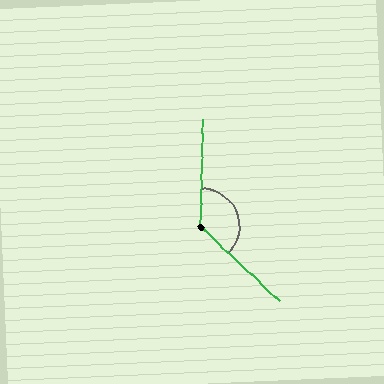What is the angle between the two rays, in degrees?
Approximately 132 degrees.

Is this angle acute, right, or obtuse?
It is obtuse.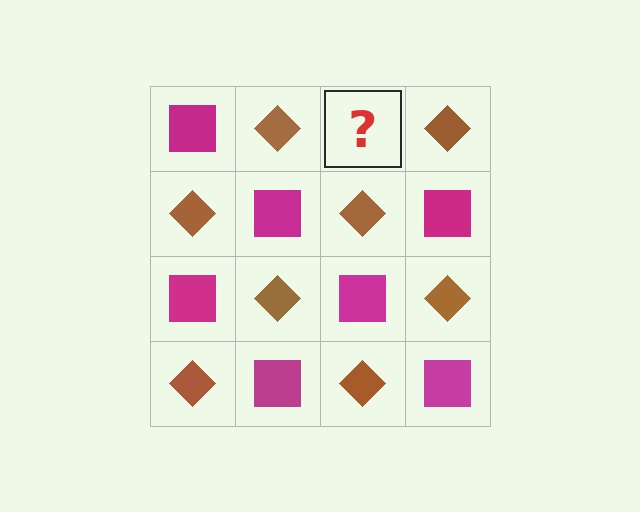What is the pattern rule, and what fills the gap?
The rule is that it alternates magenta square and brown diamond in a checkerboard pattern. The gap should be filled with a magenta square.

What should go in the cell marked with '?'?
The missing cell should contain a magenta square.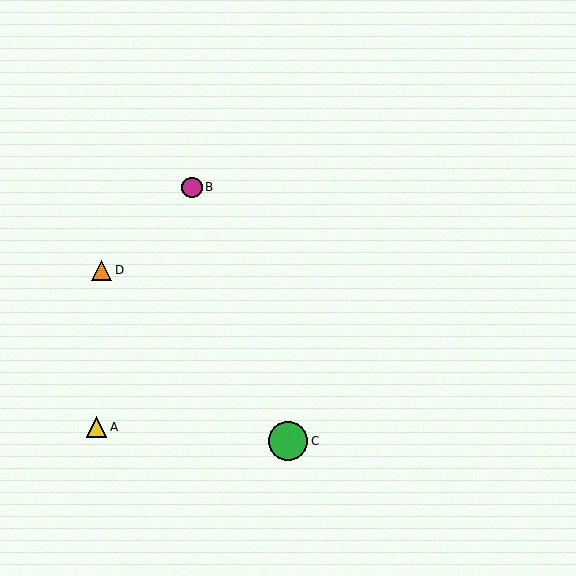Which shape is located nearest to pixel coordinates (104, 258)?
The orange triangle (labeled D) at (102, 270) is nearest to that location.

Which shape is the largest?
The green circle (labeled C) is the largest.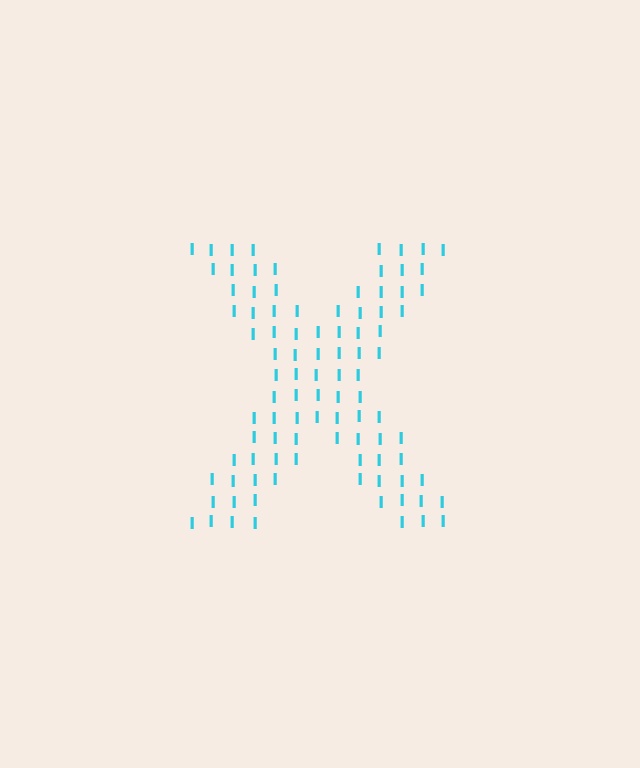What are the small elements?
The small elements are letter I's.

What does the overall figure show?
The overall figure shows the letter X.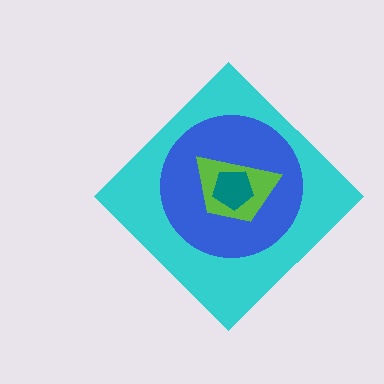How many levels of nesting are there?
4.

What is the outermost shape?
The cyan diamond.